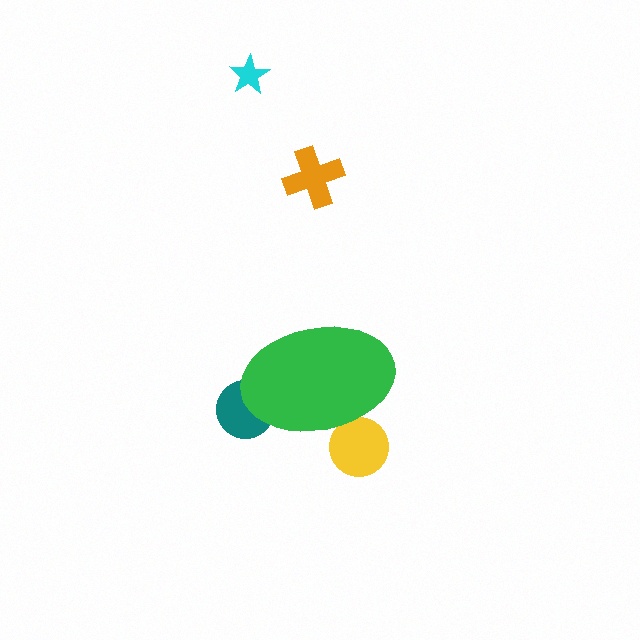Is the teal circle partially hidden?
Yes, the teal circle is partially hidden behind the green ellipse.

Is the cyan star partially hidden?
No, the cyan star is fully visible.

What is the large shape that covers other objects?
A green ellipse.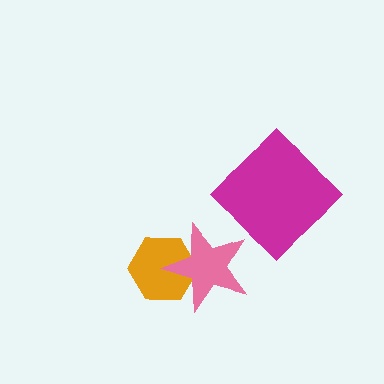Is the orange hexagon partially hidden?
Yes, it is partially covered by another shape.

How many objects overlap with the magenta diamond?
0 objects overlap with the magenta diamond.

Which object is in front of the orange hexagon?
The pink star is in front of the orange hexagon.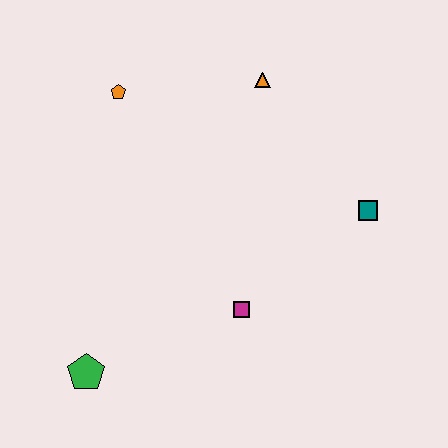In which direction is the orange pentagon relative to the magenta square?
The orange pentagon is above the magenta square.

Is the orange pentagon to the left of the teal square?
Yes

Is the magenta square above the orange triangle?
No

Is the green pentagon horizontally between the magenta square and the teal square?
No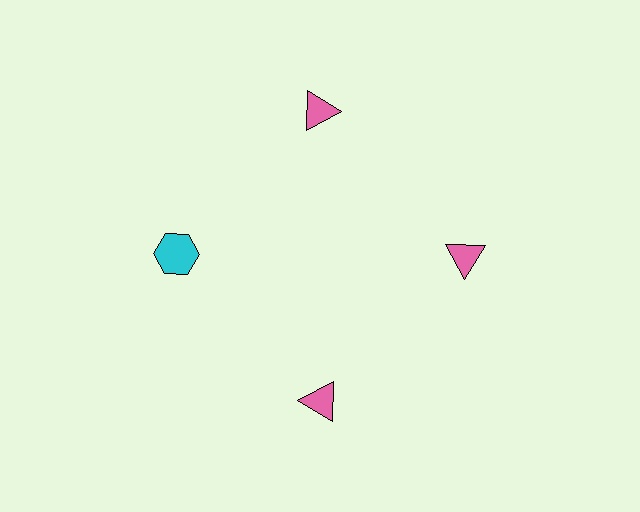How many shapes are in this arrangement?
There are 4 shapes arranged in a ring pattern.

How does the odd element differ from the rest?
It differs in both color (cyan instead of pink) and shape (hexagon instead of triangle).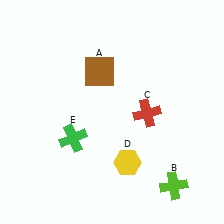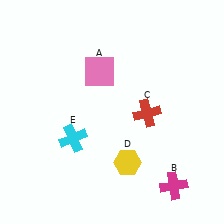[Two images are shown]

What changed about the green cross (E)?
In Image 1, E is green. In Image 2, it changed to cyan.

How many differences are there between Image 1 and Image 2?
There are 3 differences between the two images.